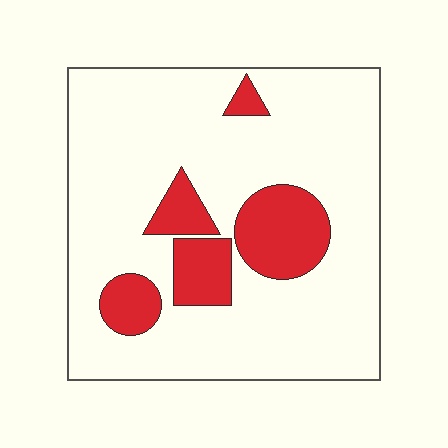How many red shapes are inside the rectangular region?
5.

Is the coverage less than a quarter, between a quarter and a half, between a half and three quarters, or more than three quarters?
Less than a quarter.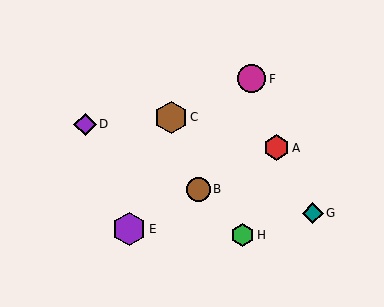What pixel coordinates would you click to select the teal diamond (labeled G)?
Click at (313, 213) to select the teal diamond G.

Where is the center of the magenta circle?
The center of the magenta circle is at (252, 79).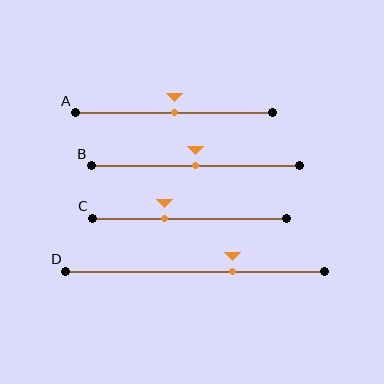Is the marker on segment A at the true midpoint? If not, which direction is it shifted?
Yes, the marker on segment A is at the true midpoint.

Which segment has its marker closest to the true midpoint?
Segment A has its marker closest to the true midpoint.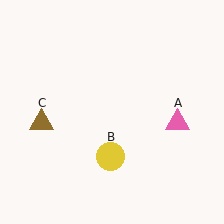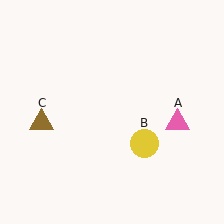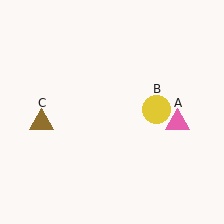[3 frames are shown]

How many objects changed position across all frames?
1 object changed position: yellow circle (object B).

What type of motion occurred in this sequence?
The yellow circle (object B) rotated counterclockwise around the center of the scene.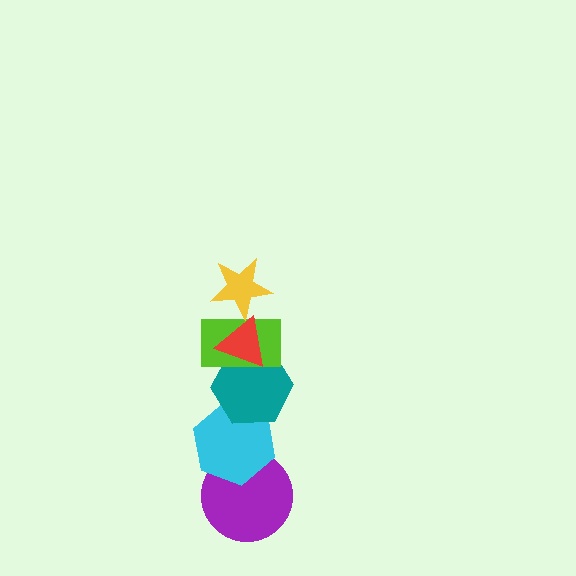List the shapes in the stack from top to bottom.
From top to bottom: the yellow star, the red triangle, the lime rectangle, the teal hexagon, the cyan hexagon, the purple circle.